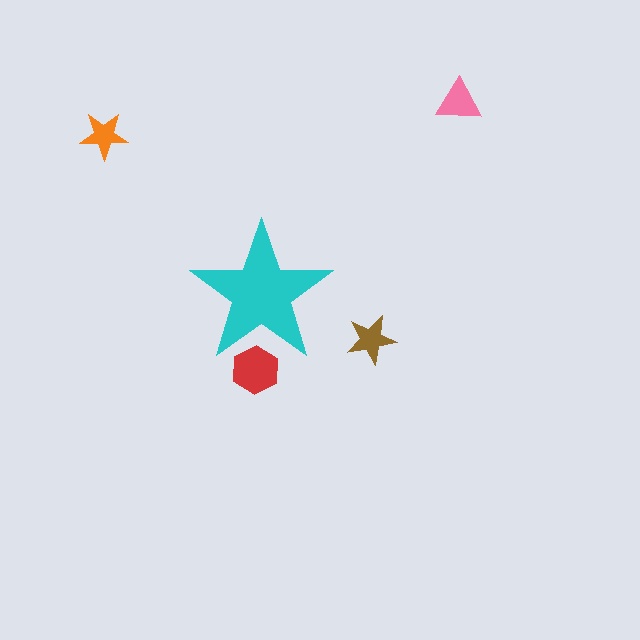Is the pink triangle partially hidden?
No, the pink triangle is fully visible.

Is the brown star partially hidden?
No, the brown star is fully visible.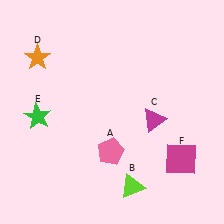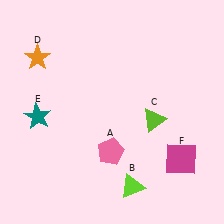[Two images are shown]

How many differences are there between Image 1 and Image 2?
There are 2 differences between the two images.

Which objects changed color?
C changed from magenta to lime. E changed from green to teal.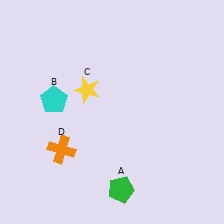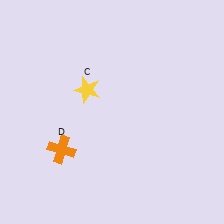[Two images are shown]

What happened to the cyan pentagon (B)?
The cyan pentagon (B) was removed in Image 2. It was in the top-left area of Image 1.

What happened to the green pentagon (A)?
The green pentagon (A) was removed in Image 2. It was in the bottom-right area of Image 1.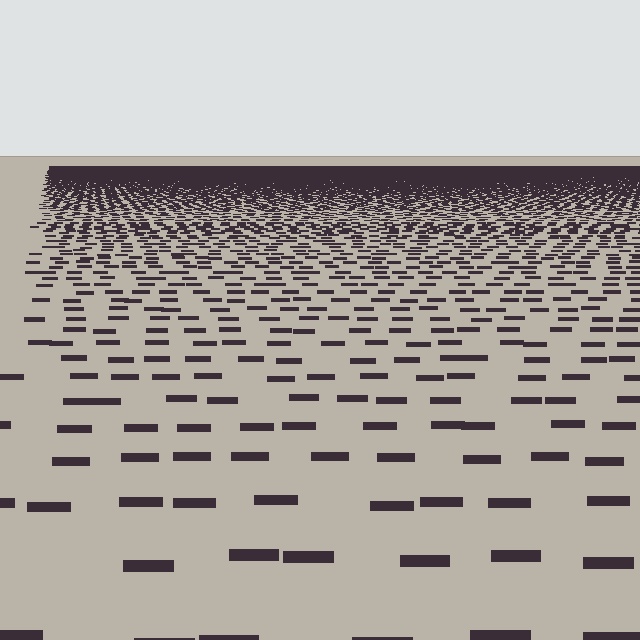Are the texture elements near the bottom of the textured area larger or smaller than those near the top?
Larger. Near the bottom, elements are closer to the viewer and appear at a bigger on-screen size.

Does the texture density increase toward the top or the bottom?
Density increases toward the top.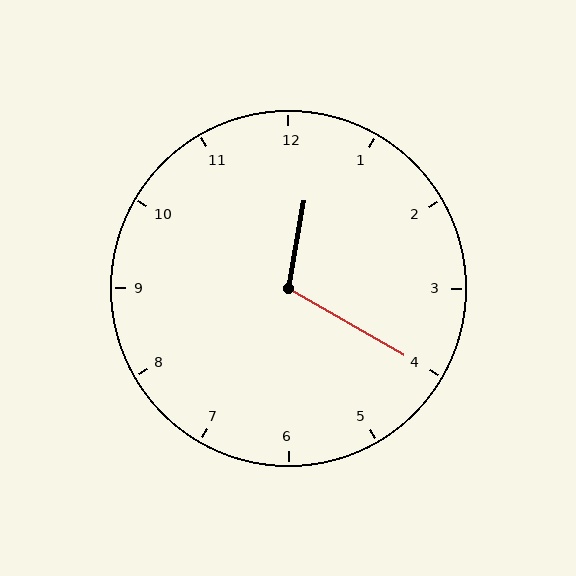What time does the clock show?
12:20.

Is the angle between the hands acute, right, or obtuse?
It is obtuse.